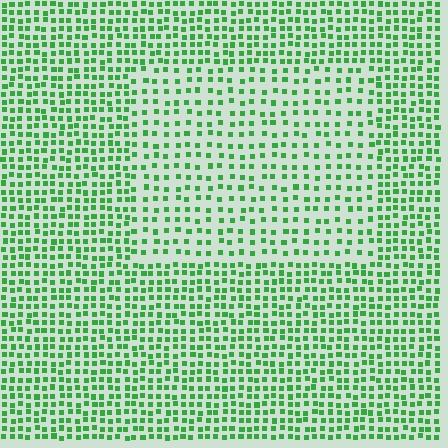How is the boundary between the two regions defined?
The boundary is defined by a change in element density (approximately 1.7x ratio). All elements are the same color, size, and shape.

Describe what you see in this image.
The image contains small green elements arranged at two different densities. A rectangle-shaped region is visible where the elements are less densely packed than the surrounding area.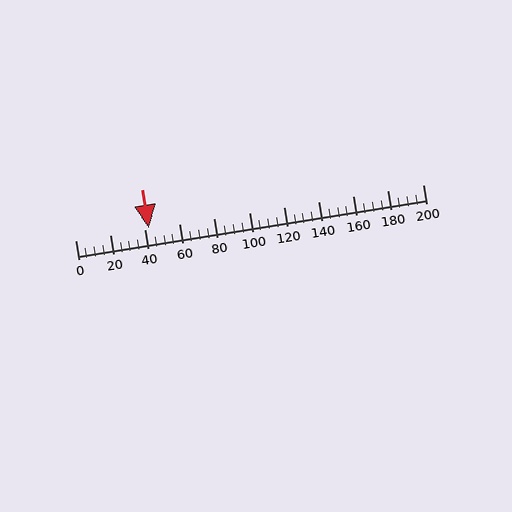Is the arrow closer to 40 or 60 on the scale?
The arrow is closer to 40.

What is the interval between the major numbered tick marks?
The major tick marks are spaced 20 units apart.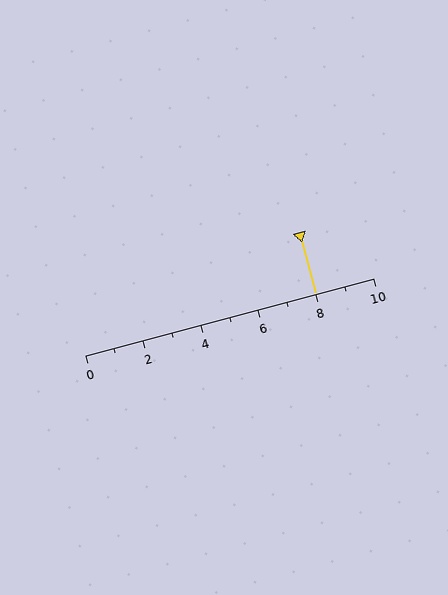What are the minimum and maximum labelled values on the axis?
The axis runs from 0 to 10.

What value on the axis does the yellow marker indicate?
The marker indicates approximately 8.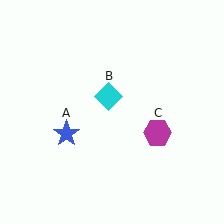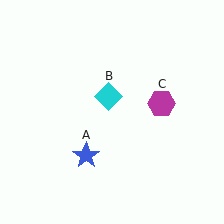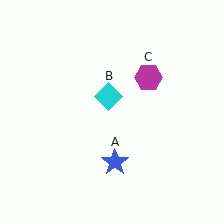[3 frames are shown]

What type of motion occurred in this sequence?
The blue star (object A), magenta hexagon (object C) rotated counterclockwise around the center of the scene.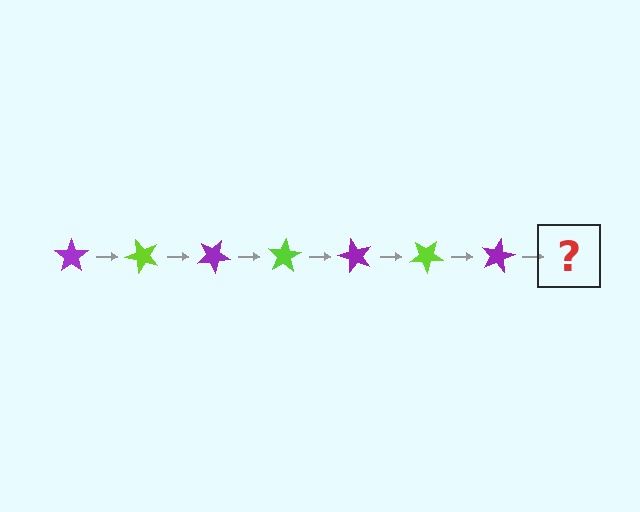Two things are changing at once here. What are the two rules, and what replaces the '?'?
The two rules are that it rotates 50 degrees each step and the color cycles through purple and lime. The '?' should be a lime star, rotated 350 degrees from the start.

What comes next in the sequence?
The next element should be a lime star, rotated 350 degrees from the start.